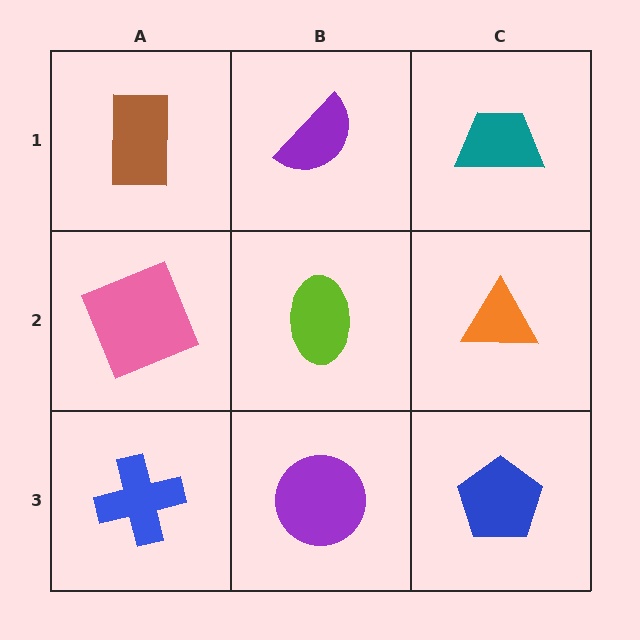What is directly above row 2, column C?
A teal trapezoid.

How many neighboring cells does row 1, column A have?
2.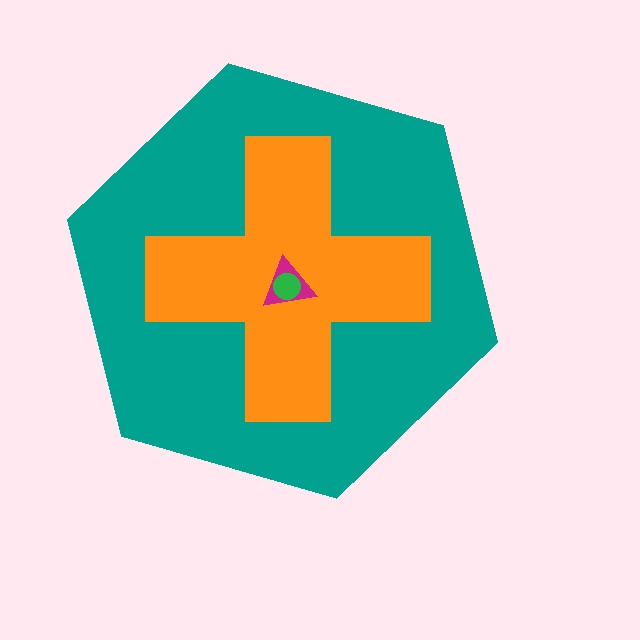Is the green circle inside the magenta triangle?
Yes.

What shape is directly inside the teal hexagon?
The orange cross.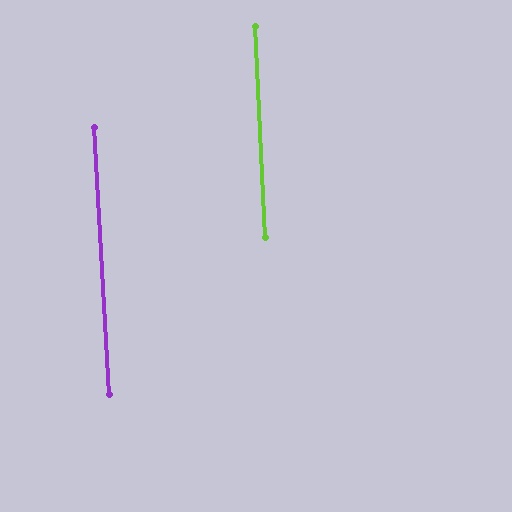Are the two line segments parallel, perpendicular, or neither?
Parallel — their directions differ by only 0.6°.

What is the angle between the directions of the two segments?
Approximately 1 degree.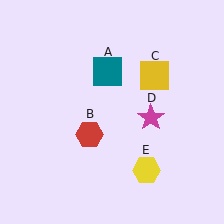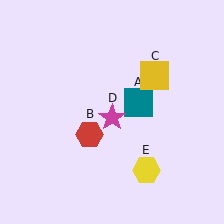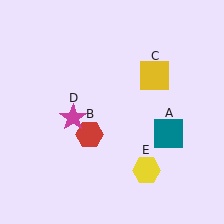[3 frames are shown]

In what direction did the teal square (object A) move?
The teal square (object A) moved down and to the right.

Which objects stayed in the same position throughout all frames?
Red hexagon (object B) and yellow square (object C) and yellow hexagon (object E) remained stationary.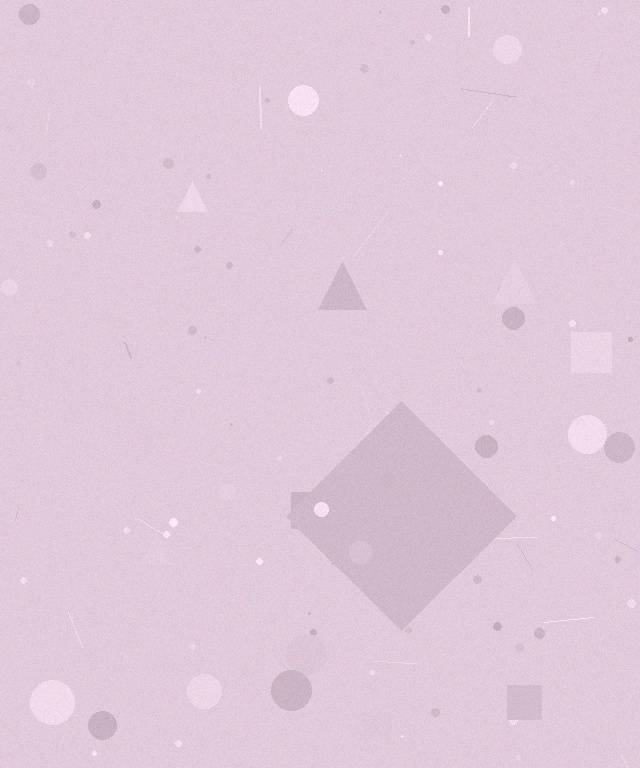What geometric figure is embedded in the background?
A diamond is embedded in the background.